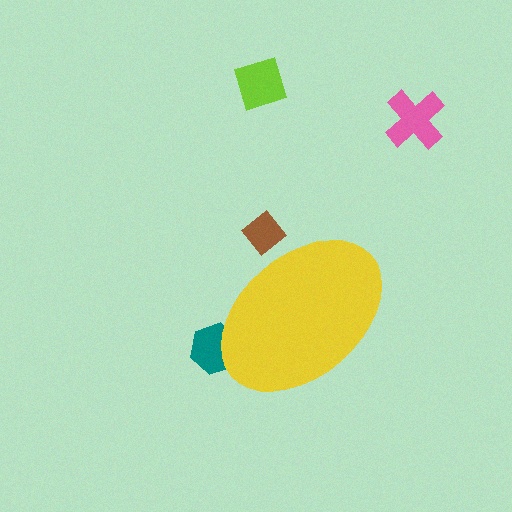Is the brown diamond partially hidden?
Yes, the brown diamond is partially hidden behind the yellow ellipse.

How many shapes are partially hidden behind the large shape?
2 shapes are partially hidden.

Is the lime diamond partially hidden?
No, the lime diamond is fully visible.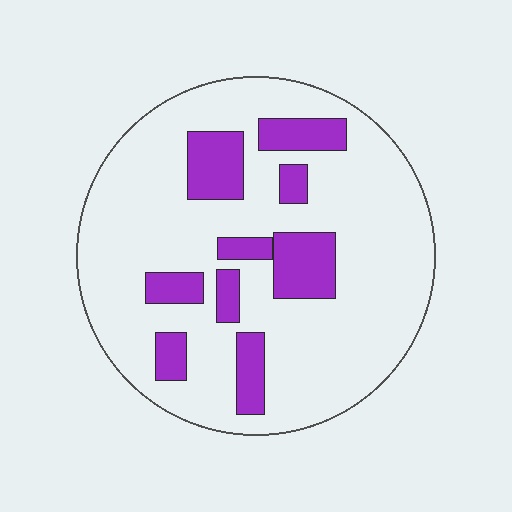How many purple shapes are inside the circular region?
9.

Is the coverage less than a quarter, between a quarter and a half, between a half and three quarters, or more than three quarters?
Less than a quarter.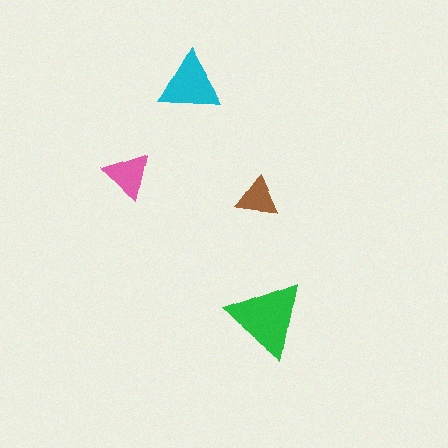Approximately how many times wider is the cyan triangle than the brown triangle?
About 1.5 times wider.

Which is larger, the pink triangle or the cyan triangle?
The cyan one.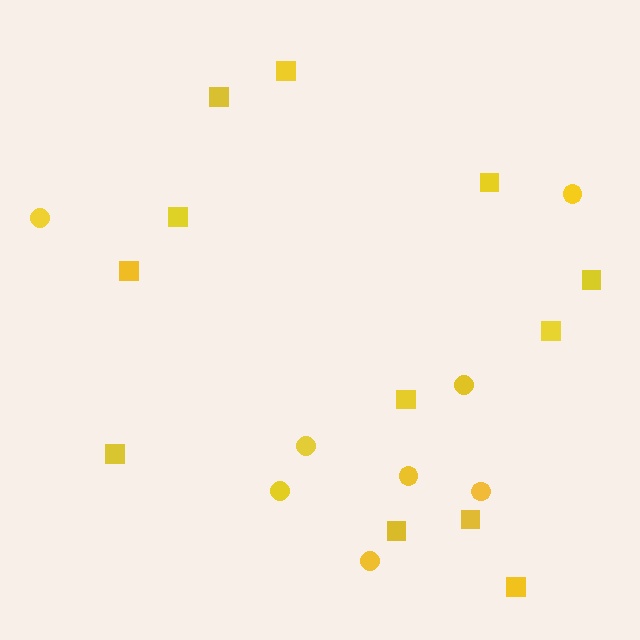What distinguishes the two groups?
There are 2 groups: one group of squares (12) and one group of circles (8).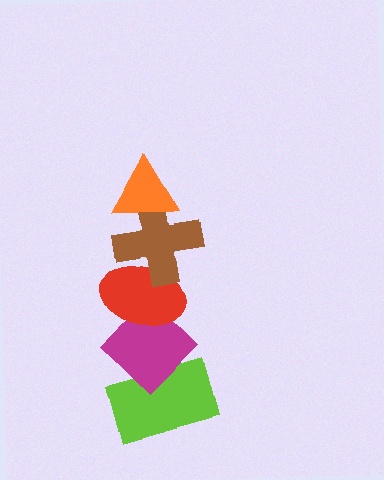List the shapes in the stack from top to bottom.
From top to bottom: the orange triangle, the brown cross, the red ellipse, the magenta diamond, the lime rectangle.